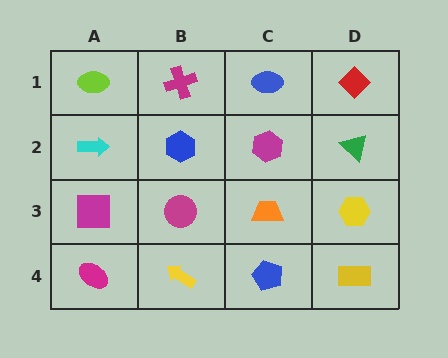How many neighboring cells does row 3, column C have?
4.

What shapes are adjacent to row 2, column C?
A blue ellipse (row 1, column C), an orange trapezoid (row 3, column C), a blue hexagon (row 2, column B), a green triangle (row 2, column D).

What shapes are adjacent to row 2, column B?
A magenta cross (row 1, column B), a magenta circle (row 3, column B), a cyan arrow (row 2, column A), a magenta hexagon (row 2, column C).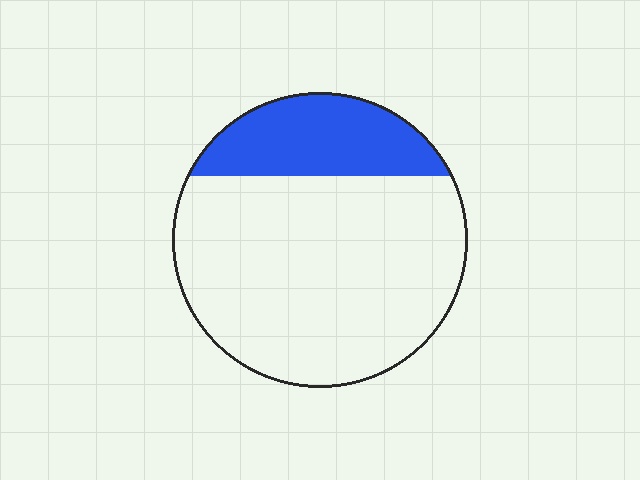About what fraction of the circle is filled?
About one quarter (1/4).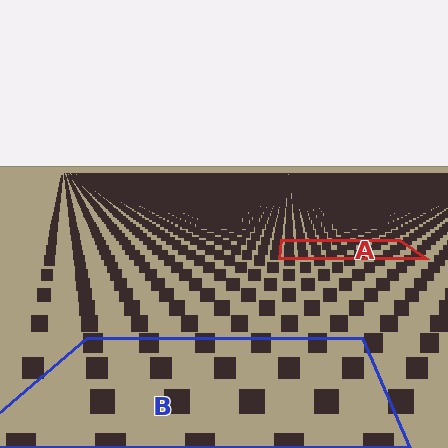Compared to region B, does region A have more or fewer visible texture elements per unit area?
Region A has more texture elements per unit area — they are packed more densely because it is farther away.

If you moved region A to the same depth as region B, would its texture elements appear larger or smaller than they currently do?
They would appear larger. At a closer depth, the same texture elements are projected at a bigger on-screen size.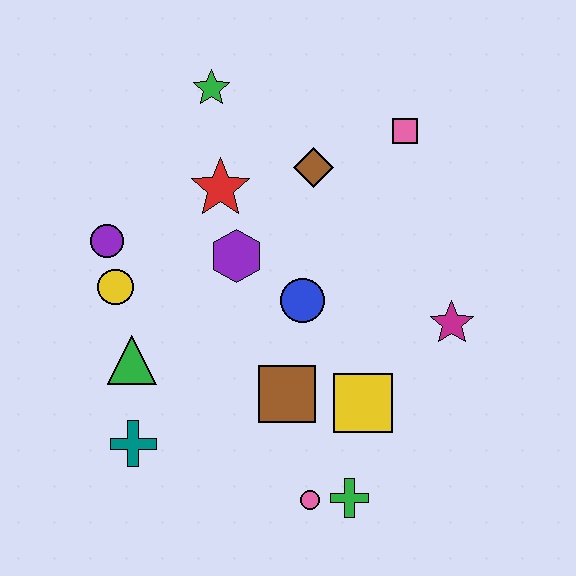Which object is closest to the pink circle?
The green cross is closest to the pink circle.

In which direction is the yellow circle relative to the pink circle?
The yellow circle is above the pink circle.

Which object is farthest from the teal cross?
The pink square is farthest from the teal cross.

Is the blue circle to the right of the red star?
Yes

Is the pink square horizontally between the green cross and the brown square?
No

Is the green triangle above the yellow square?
Yes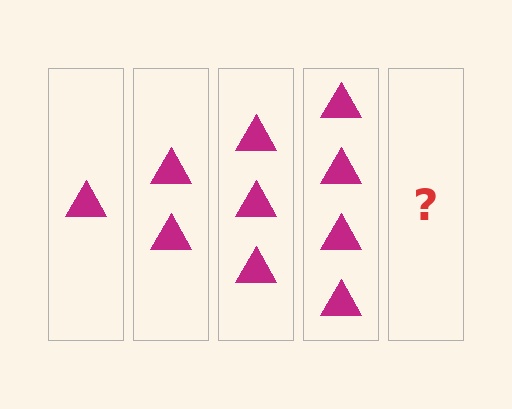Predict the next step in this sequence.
The next step is 5 triangles.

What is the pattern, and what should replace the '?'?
The pattern is that each step adds one more triangle. The '?' should be 5 triangles.